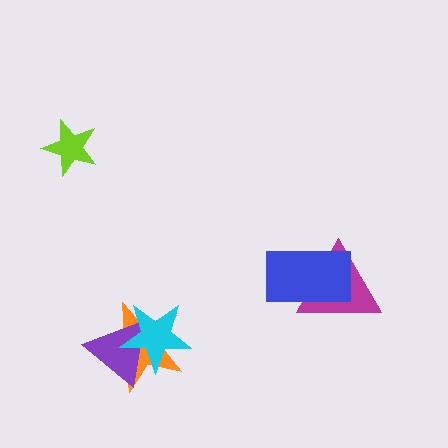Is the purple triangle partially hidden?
Yes, it is partially covered by another shape.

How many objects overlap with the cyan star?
2 objects overlap with the cyan star.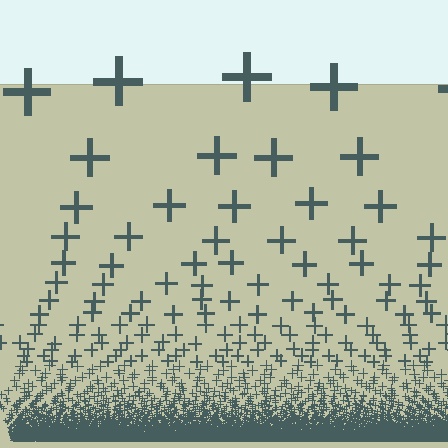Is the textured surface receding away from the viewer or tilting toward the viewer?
The surface appears to tilt toward the viewer. Texture elements get larger and sparser toward the top.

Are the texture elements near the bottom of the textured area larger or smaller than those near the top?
Smaller. The gradient is inverted — elements near the bottom are smaller and denser.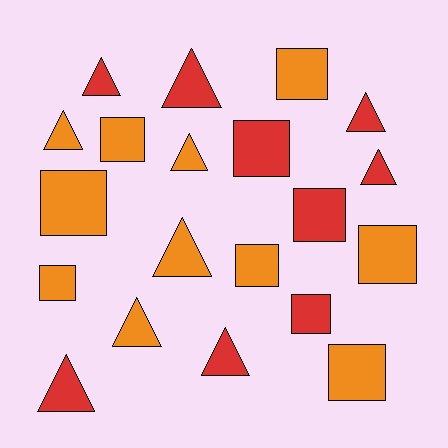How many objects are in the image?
There are 20 objects.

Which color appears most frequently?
Orange, with 11 objects.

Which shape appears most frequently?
Triangle, with 10 objects.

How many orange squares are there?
There are 7 orange squares.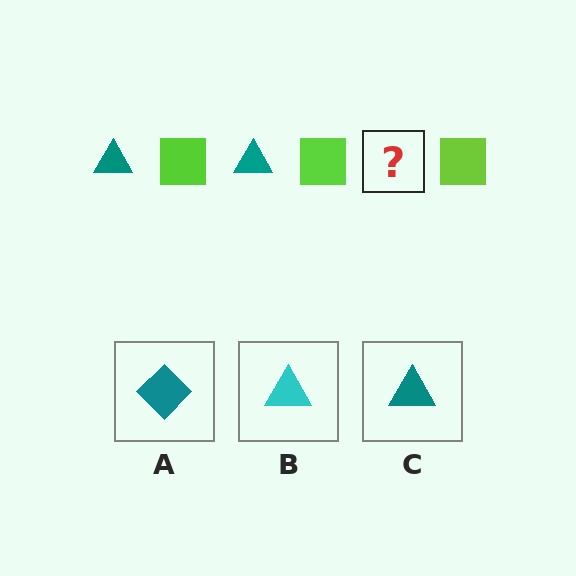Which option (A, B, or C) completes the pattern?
C.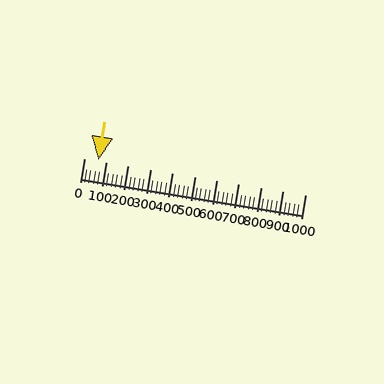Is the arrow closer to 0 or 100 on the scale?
The arrow is closer to 100.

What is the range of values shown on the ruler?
The ruler shows values from 0 to 1000.